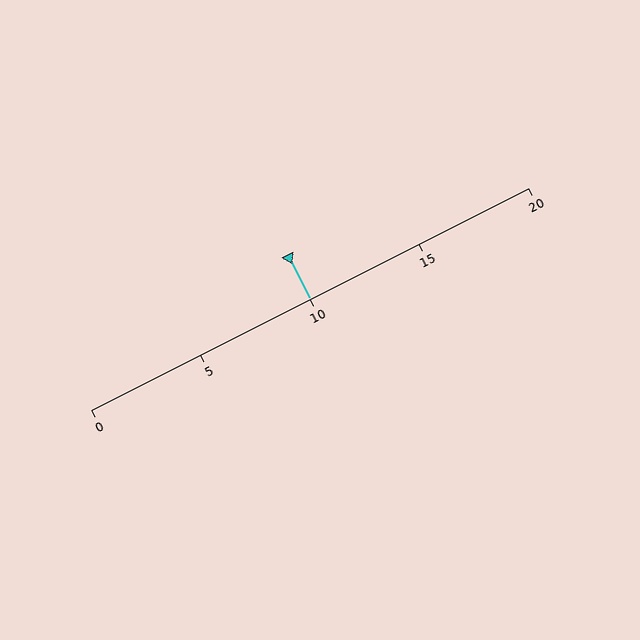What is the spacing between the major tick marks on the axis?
The major ticks are spaced 5 apart.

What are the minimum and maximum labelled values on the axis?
The axis runs from 0 to 20.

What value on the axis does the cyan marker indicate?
The marker indicates approximately 10.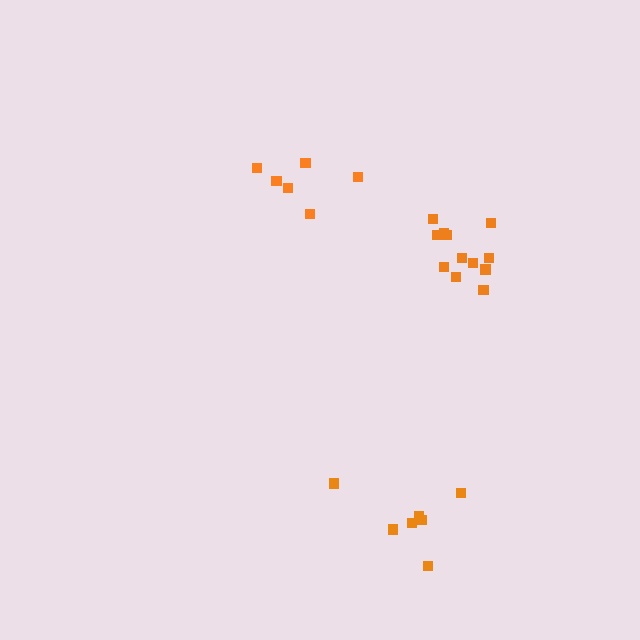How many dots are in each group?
Group 1: 12 dots, Group 2: 6 dots, Group 3: 7 dots (25 total).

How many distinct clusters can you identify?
There are 3 distinct clusters.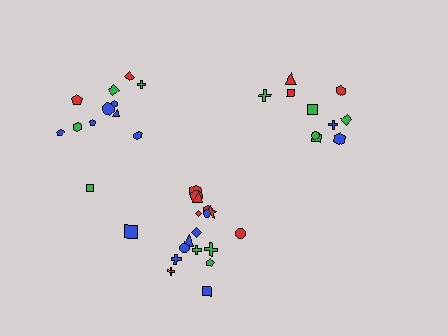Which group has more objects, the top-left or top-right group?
The top-left group.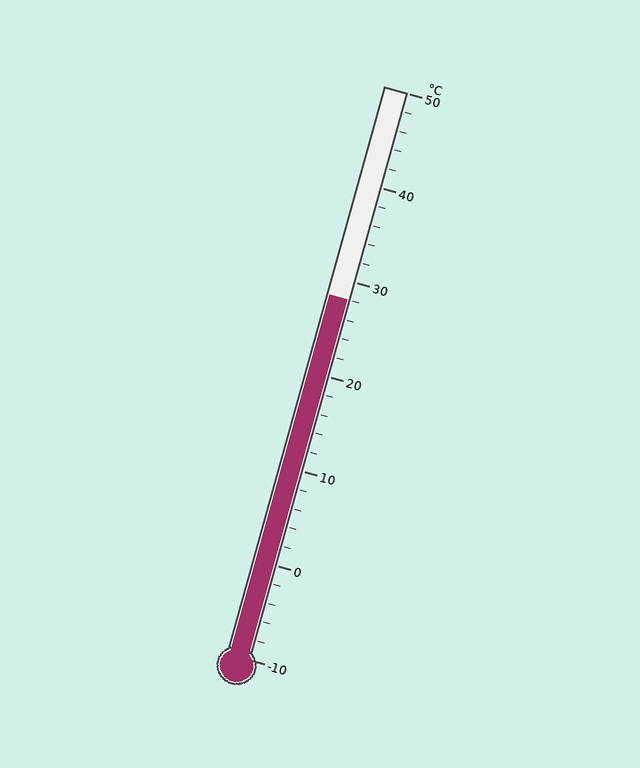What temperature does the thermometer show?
The thermometer shows approximately 28°C.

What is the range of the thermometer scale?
The thermometer scale ranges from -10°C to 50°C.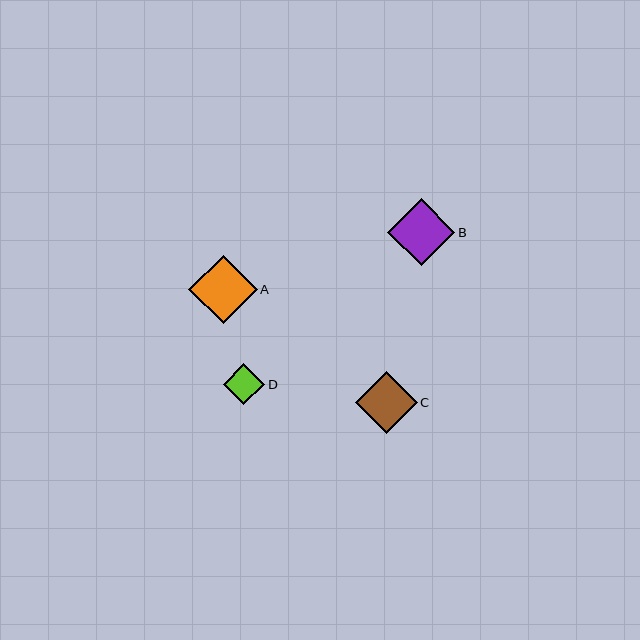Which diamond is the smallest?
Diamond D is the smallest with a size of approximately 42 pixels.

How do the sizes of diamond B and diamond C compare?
Diamond B and diamond C are approximately the same size.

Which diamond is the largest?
Diamond A is the largest with a size of approximately 68 pixels.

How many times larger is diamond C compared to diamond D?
Diamond C is approximately 1.5 times the size of diamond D.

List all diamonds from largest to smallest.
From largest to smallest: A, B, C, D.